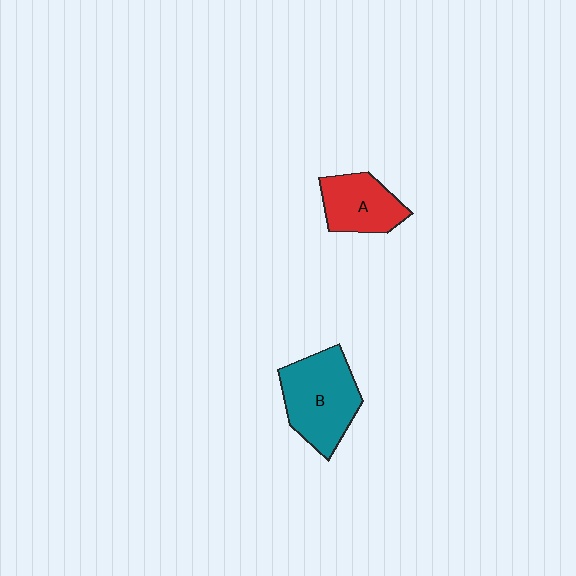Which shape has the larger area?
Shape B (teal).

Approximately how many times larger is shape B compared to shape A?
Approximately 1.4 times.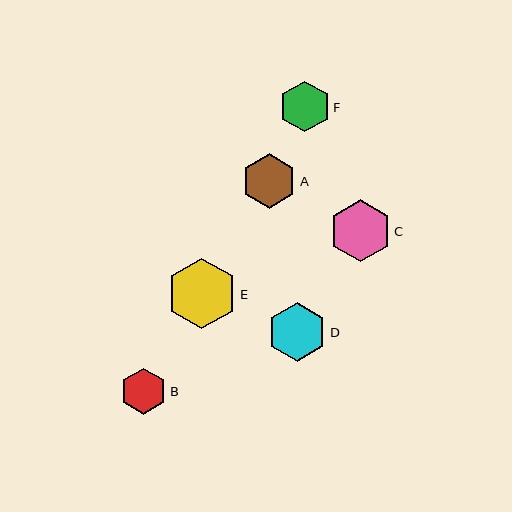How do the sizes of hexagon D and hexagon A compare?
Hexagon D and hexagon A are approximately the same size.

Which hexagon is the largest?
Hexagon E is the largest with a size of approximately 71 pixels.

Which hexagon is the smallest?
Hexagon B is the smallest with a size of approximately 46 pixels.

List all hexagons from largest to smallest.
From largest to smallest: E, C, D, A, F, B.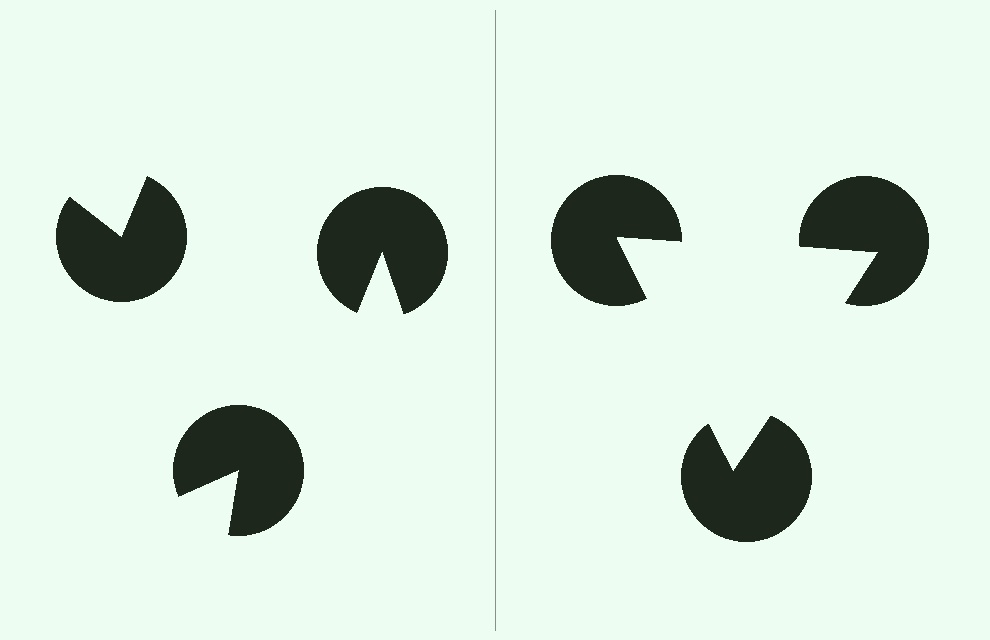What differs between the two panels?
The pac-man discs are positioned identically on both sides; only the wedge orientations differ. On the right they align to a triangle; on the left they are misaligned.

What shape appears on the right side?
An illusory triangle.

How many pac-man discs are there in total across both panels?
6 — 3 on each side.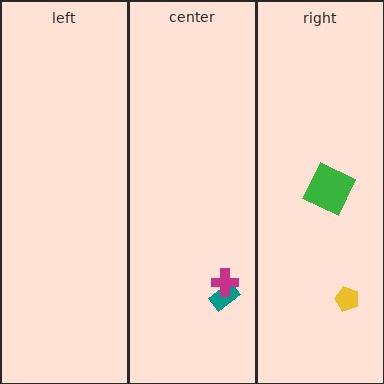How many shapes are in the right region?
2.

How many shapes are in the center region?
2.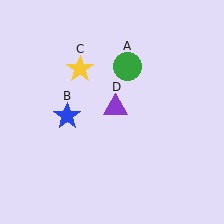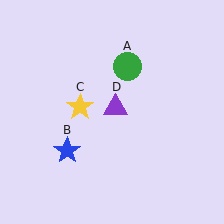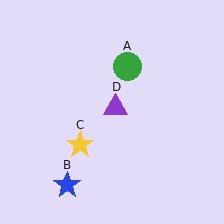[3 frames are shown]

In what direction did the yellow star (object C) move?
The yellow star (object C) moved down.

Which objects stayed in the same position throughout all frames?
Green circle (object A) and purple triangle (object D) remained stationary.